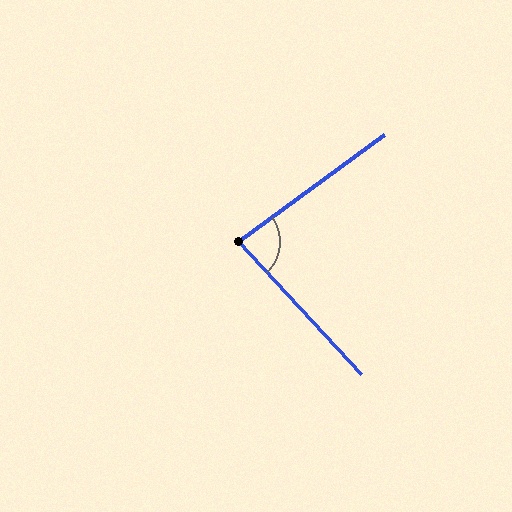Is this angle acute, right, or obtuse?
It is acute.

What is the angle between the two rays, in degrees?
Approximately 84 degrees.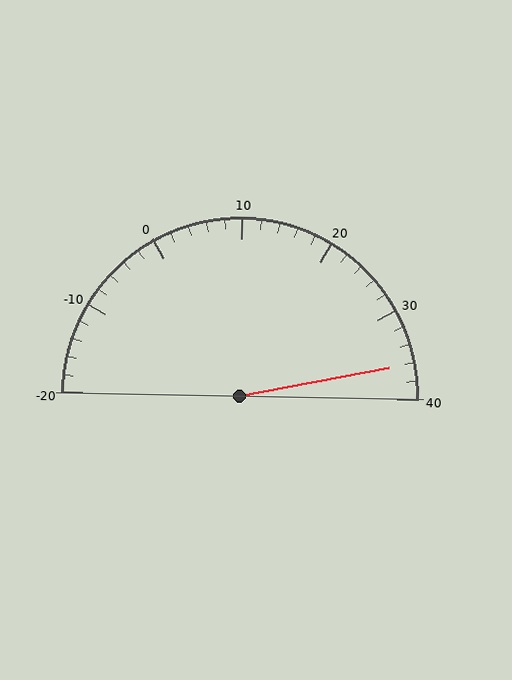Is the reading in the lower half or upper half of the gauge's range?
The reading is in the upper half of the range (-20 to 40).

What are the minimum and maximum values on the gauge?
The gauge ranges from -20 to 40.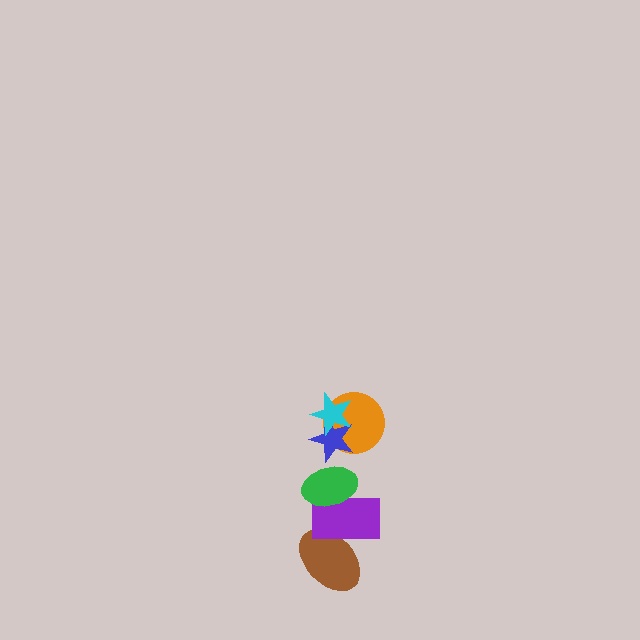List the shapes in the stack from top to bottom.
From top to bottom: the cyan star, the blue star, the orange circle, the green ellipse, the purple rectangle, the brown ellipse.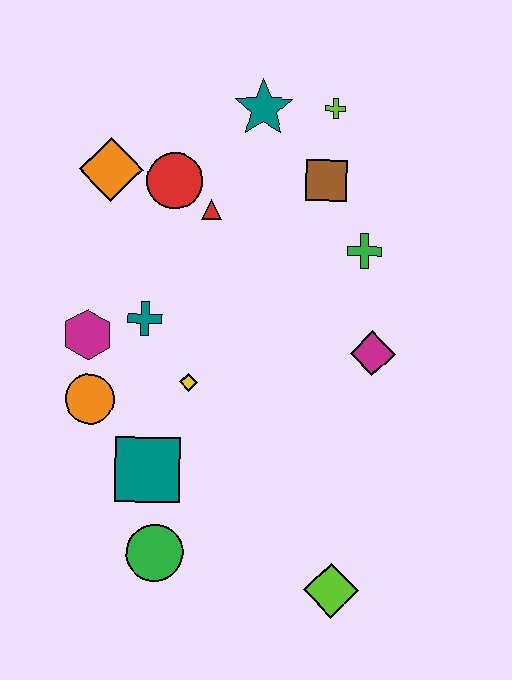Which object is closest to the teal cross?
The magenta hexagon is closest to the teal cross.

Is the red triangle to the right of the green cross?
No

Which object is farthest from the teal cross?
The lime diamond is farthest from the teal cross.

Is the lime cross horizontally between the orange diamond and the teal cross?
No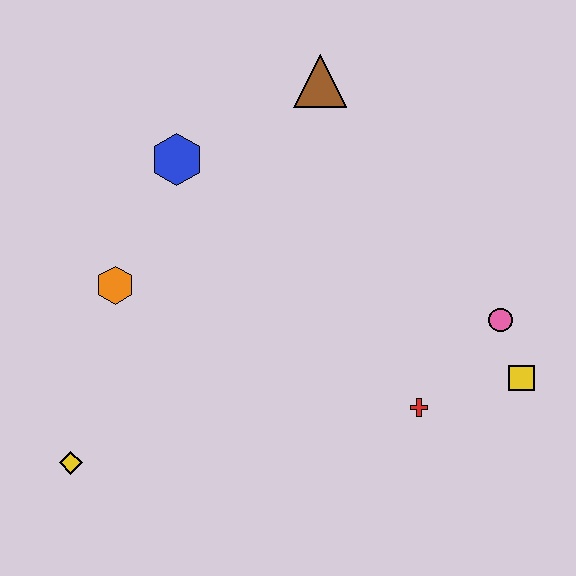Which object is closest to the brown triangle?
The blue hexagon is closest to the brown triangle.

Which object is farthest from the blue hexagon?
The yellow square is farthest from the blue hexagon.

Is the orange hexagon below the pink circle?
No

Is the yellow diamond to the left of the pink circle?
Yes